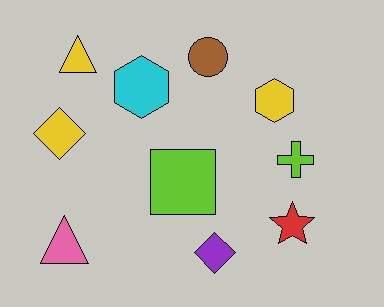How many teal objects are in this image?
There are no teal objects.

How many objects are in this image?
There are 10 objects.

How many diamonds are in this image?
There are 2 diamonds.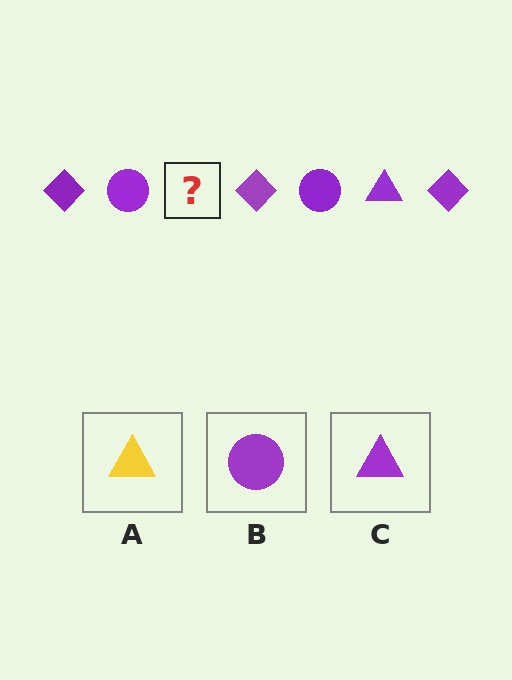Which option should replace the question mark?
Option C.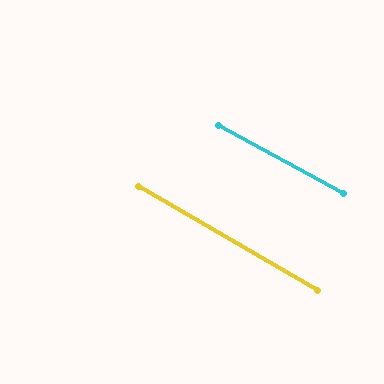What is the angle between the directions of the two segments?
Approximately 1 degree.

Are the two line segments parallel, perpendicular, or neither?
Parallel — their directions differ by only 1.5°.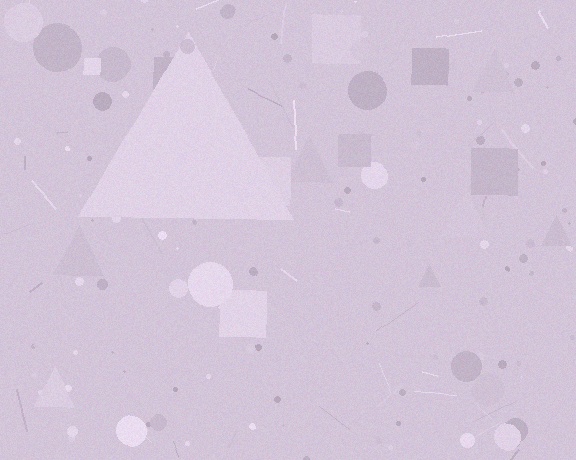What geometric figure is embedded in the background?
A triangle is embedded in the background.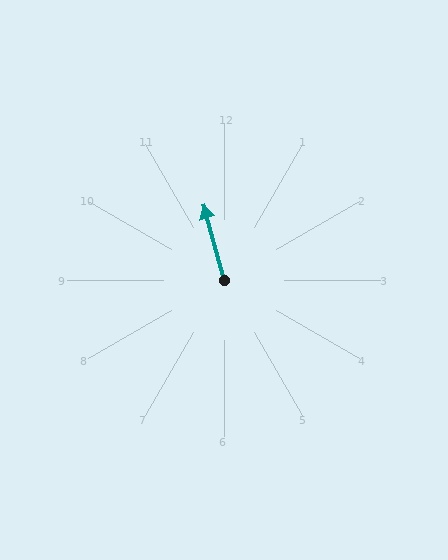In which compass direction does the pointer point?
North.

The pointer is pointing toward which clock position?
Roughly 11 o'clock.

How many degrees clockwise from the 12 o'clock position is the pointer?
Approximately 345 degrees.